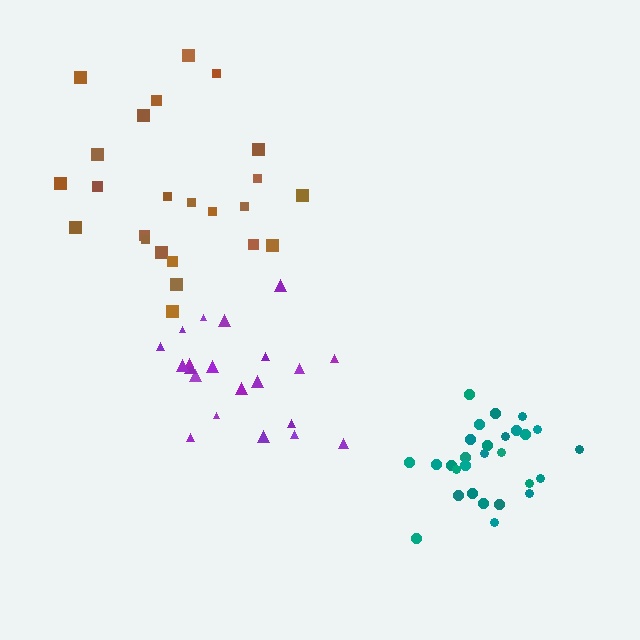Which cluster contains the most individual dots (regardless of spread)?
Teal (28).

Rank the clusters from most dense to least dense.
teal, purple, brown.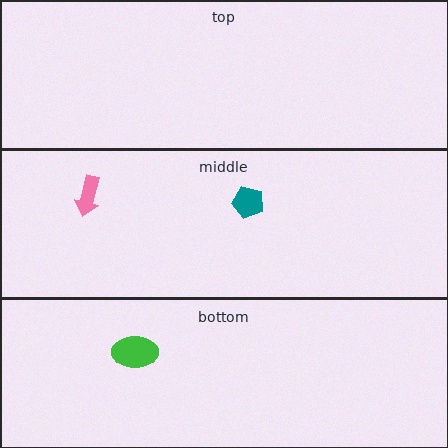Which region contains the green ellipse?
The bottom region.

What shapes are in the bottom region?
The green ellipse.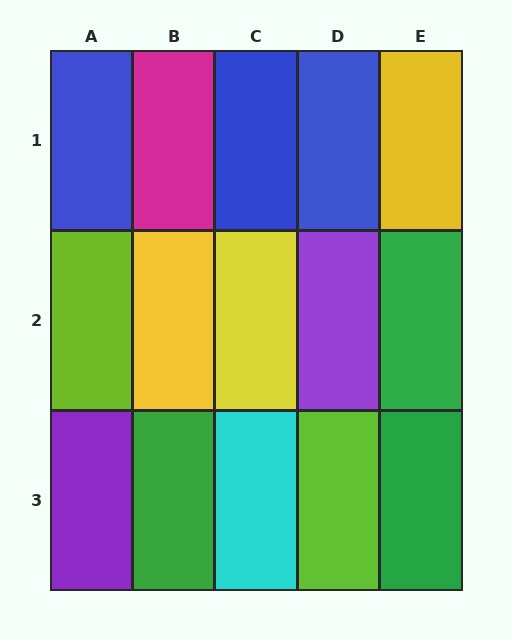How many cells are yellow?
3 cells are yellow.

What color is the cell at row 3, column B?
Green.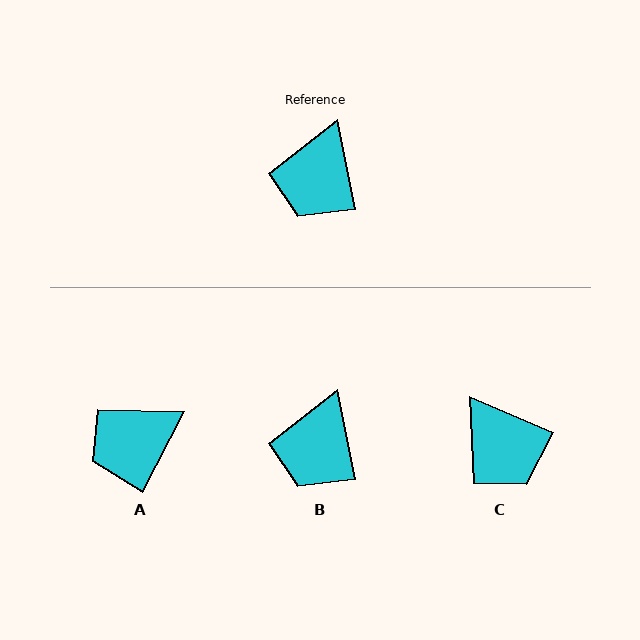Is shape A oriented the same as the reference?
No, it is off by about 40 degrees.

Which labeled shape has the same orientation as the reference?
B.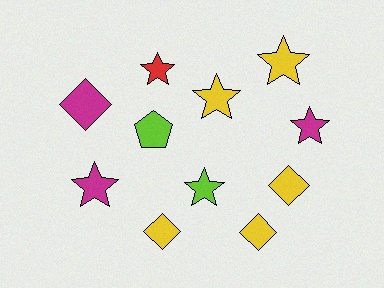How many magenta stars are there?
There are 2 magenta stars.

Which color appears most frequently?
Yellow, with 5 objects.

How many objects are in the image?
There are 11 objects.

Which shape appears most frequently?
Star, with 6 objects.